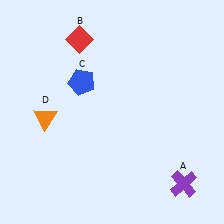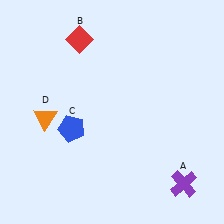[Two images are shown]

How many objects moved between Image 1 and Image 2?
1 object moved between the two images.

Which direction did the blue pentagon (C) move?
The blue pentagon (C) moved down.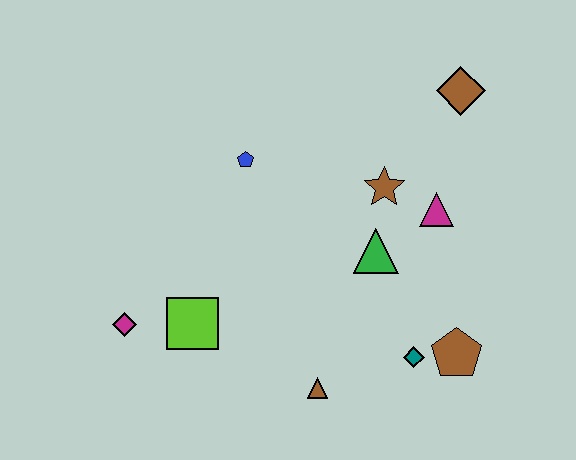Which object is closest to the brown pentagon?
The teal diamond is closest to the brown pentagon.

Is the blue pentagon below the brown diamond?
Yes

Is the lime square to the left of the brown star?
Yes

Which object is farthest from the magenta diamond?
The brown diamond is farthest from the magenta diamond.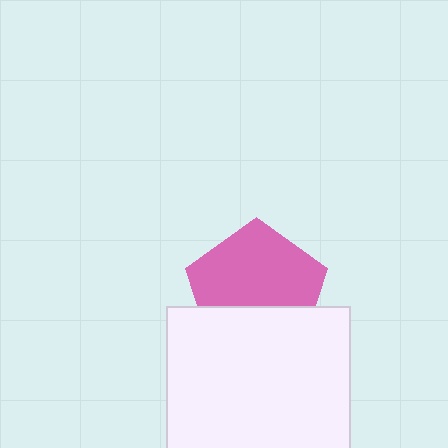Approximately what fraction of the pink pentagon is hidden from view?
Roughly 37% of the pink pentagon is hidden behind the white rectangle.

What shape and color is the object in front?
The object in front is a white rectangle.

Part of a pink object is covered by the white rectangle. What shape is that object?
It is a pentagon.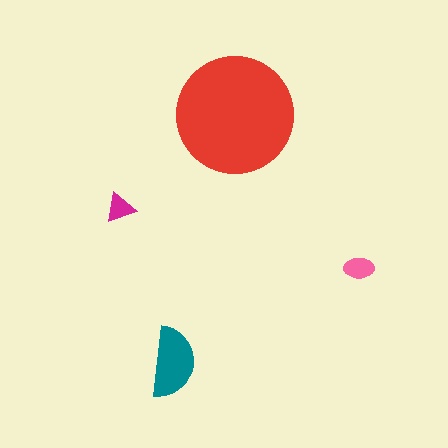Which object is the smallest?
The magenta triangle.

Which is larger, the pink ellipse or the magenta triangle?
The pink ellipse.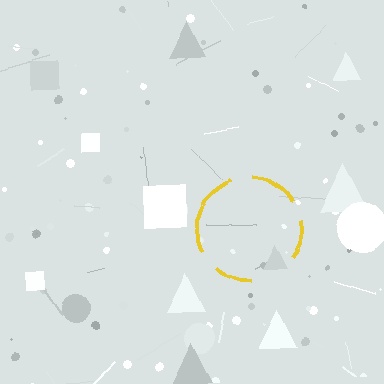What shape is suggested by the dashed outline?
The dashed outline suggests a circle.